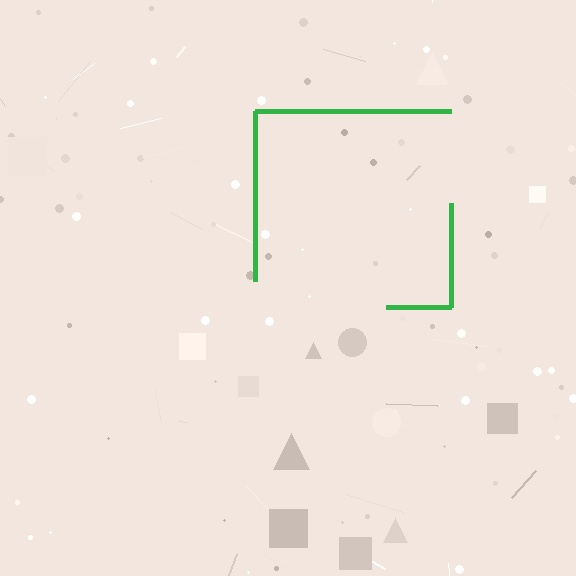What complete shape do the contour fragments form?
The contour fragments form a square.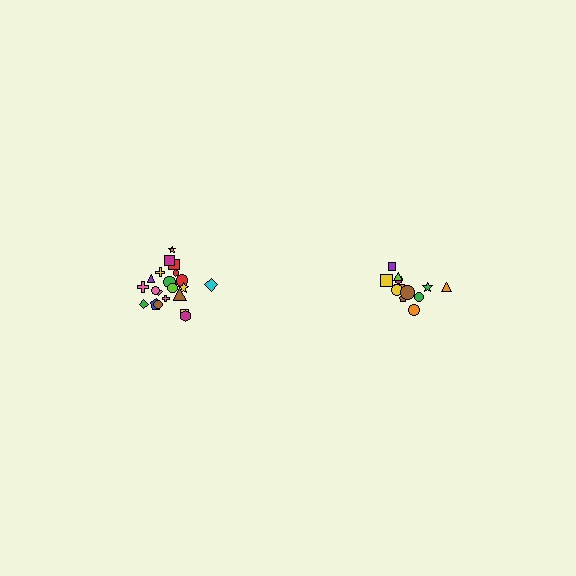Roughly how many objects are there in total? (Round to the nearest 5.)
Roughly 35 objects in total.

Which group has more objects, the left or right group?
The left group.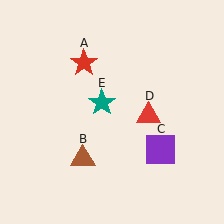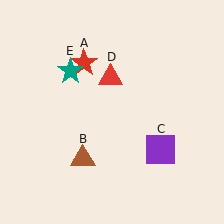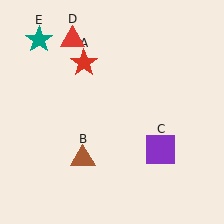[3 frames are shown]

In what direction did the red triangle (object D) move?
The red triangle (object D) moved up and to the left.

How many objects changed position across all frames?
2 objects changed position: red triangle (object D), teal star (object E).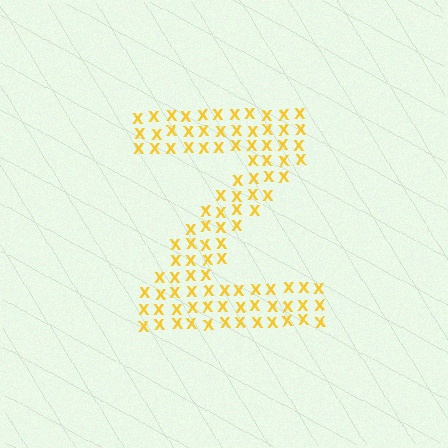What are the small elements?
The small elements are letter X's.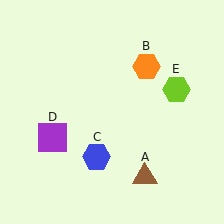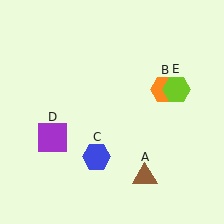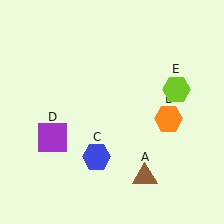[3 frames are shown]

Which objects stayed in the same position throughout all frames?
Brown triangle (object A) and blue hexagon (object C) and purple square (object D) and lime hexagon (object E) remained stationary.